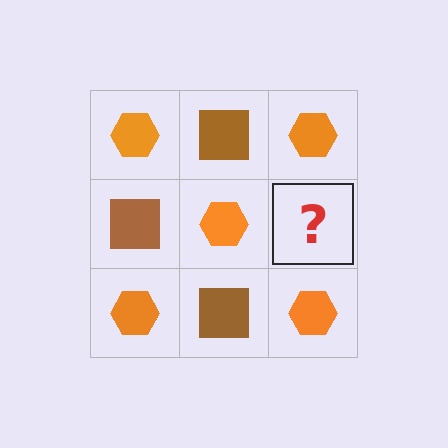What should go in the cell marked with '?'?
The missing cell should contain a brown square.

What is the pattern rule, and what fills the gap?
The rule is that it alternates orange hexagon and brown square in a checkerboard pattern. The gap should be filled with a brown square.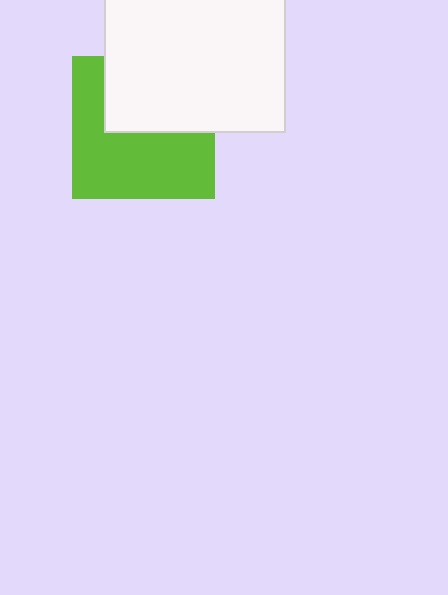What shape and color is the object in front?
The object in front is a white square.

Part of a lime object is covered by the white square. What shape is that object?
It is a square.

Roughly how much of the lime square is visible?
About half of it is visible (roughly 58%).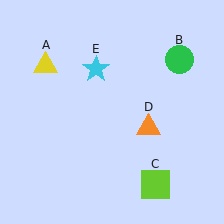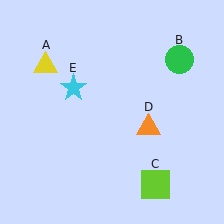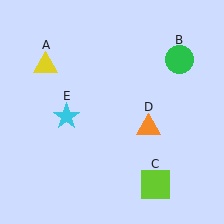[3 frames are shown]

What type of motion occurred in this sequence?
The cyan star (object E) rotated counterclockwise around the center of the scene.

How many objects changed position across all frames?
1 object changed position: cyan star (object E).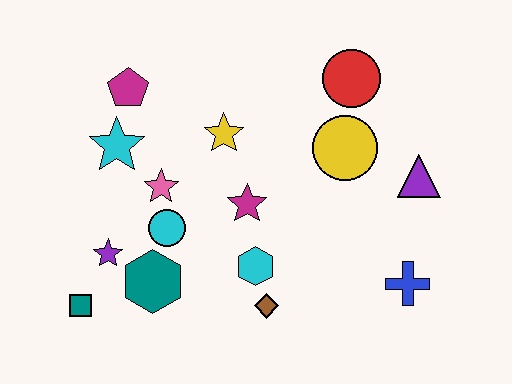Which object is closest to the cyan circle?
The pink star is closest to the cyan circle.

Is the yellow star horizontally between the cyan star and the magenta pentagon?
No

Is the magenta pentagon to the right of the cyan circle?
No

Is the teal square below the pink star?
Yes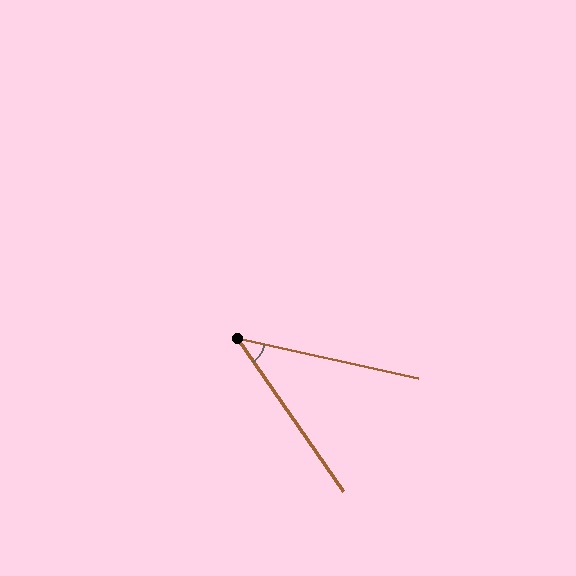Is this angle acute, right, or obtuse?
It is acute.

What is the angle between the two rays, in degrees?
Approximately 43 degrees.